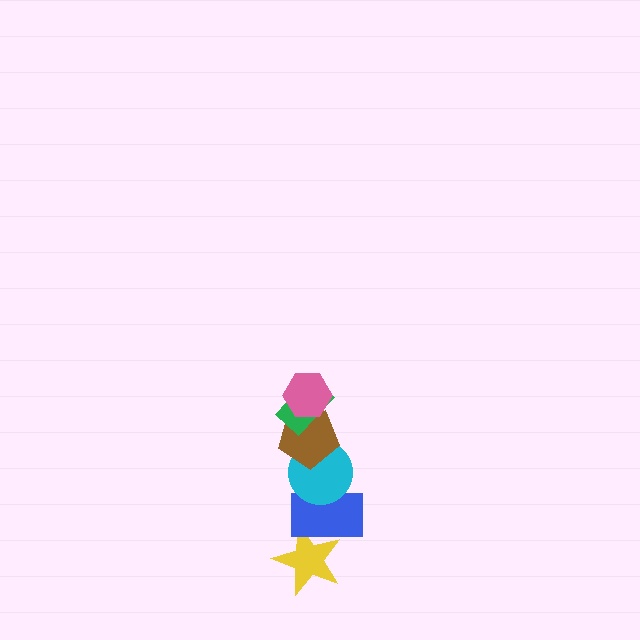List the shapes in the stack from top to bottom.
From top to bottom: the pink hexagon, the green rectangle, the brown pentagon, the cyan circle, the blue rectangle, the yellow star.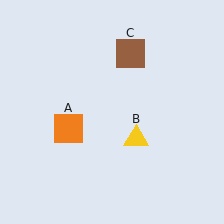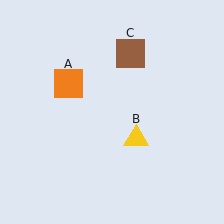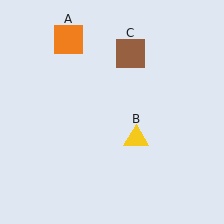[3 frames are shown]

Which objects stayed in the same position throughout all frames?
Yellow triangle (object B) and brown square (object C) remained stationary.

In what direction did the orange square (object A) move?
The orange square (object A) moved up.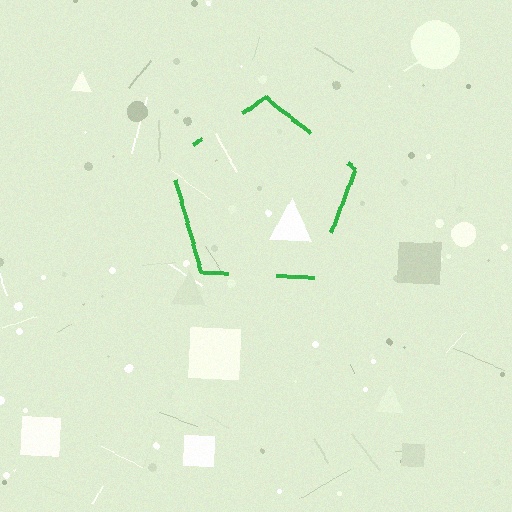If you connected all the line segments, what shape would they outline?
They would outline a pentagon.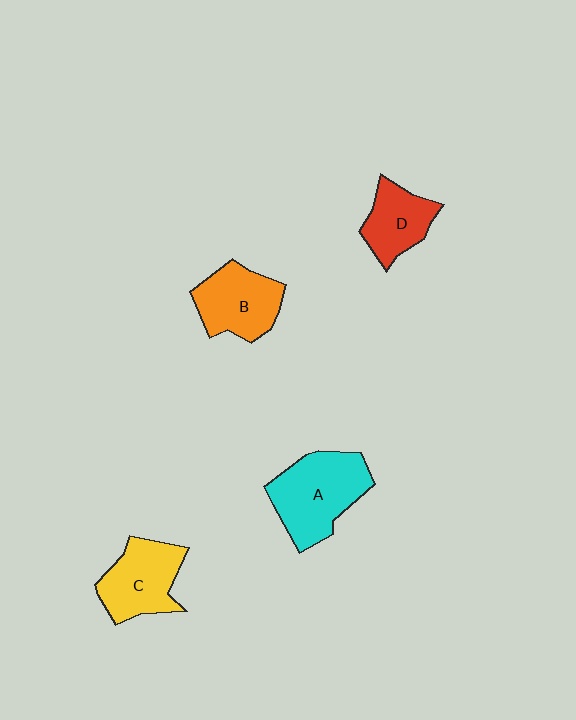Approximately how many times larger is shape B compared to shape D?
Approximately 1.3 times.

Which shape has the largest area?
Shape A (cyan).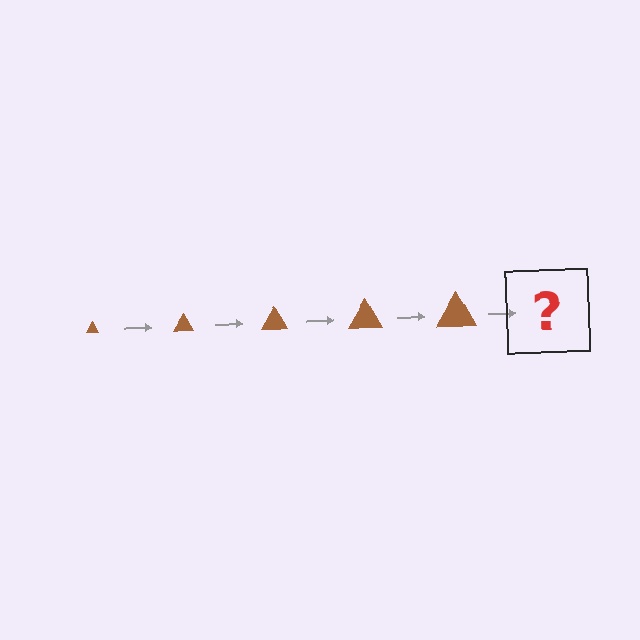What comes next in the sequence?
The next element should be a brown triangle, larger than the previous one.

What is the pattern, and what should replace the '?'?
The pattern is that the triangle gets progressively larger each step. The '?' should be a brown triangle, larger than the previous one.